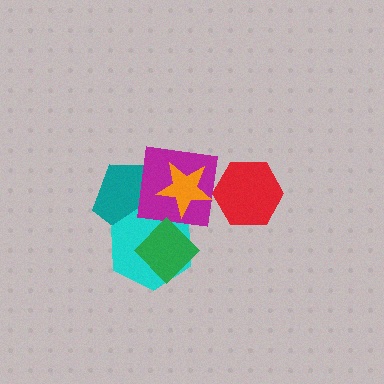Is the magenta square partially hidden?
Yes, it is partially covered by another shape.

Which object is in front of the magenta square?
The orange star is in front of the magenta square.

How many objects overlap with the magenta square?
3 objects overlap with the magenta square.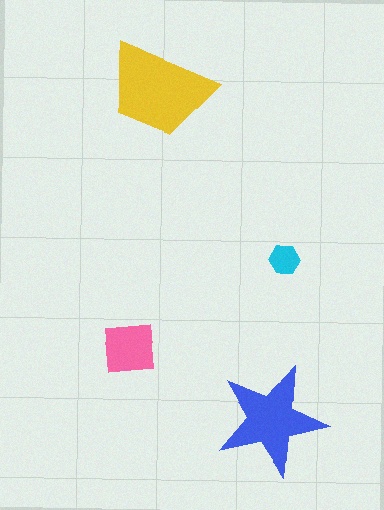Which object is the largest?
The yellow trapezoid.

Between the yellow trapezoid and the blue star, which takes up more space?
The yellow trapezoid.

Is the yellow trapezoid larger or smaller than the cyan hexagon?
Larger.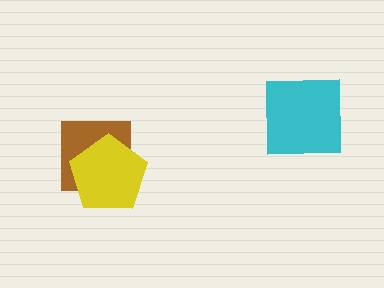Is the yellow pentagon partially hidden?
No, no other shape covers it.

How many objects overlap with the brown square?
1 object overlaps with the brown square.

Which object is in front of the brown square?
The yellow pentagon is in front of the brown square.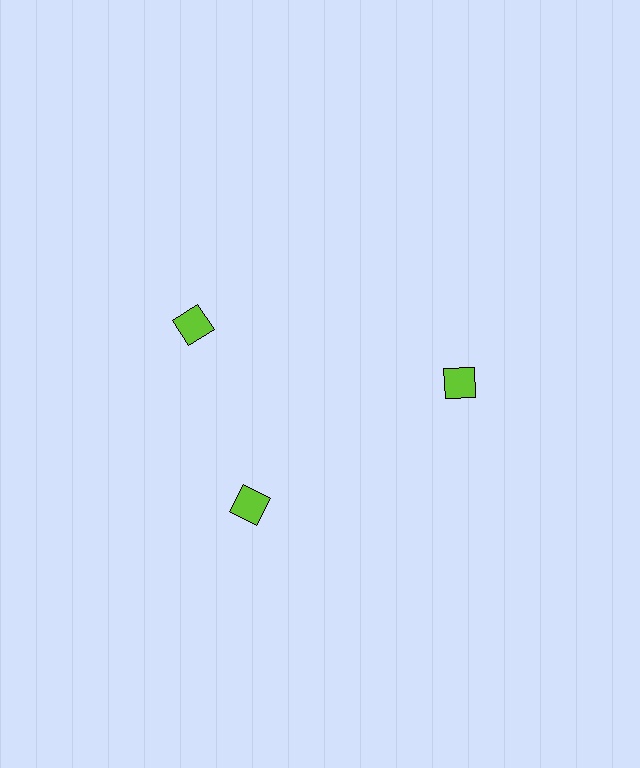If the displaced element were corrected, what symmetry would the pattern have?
It would have 3-fold rotational symmetry — the pattern would map onto itself every 120 degrees.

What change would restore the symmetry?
The symmetry would be restored by rotating it back into even spacing with its neighbors so that all 3 squares sit at equal angles and equal distance from the center.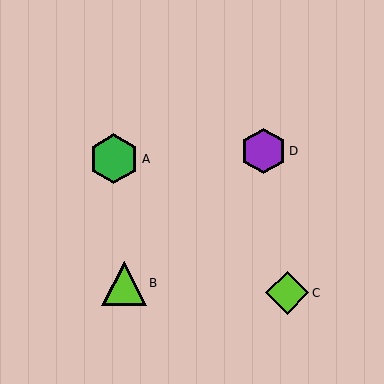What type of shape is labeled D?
Shape D is a purple hexagon.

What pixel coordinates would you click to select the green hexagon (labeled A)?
Click at (114, 159) to select the green hexagon A.